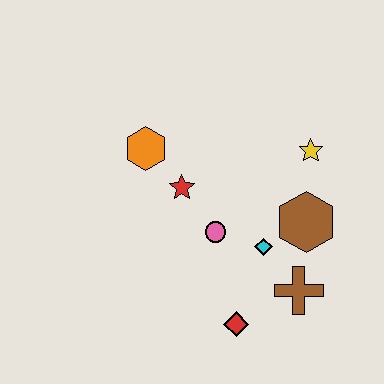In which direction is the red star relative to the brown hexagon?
The red star is to the left of the brown hexagon.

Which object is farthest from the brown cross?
The orange hexagon is farthest from the brown cross.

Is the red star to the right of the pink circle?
No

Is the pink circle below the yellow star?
Yes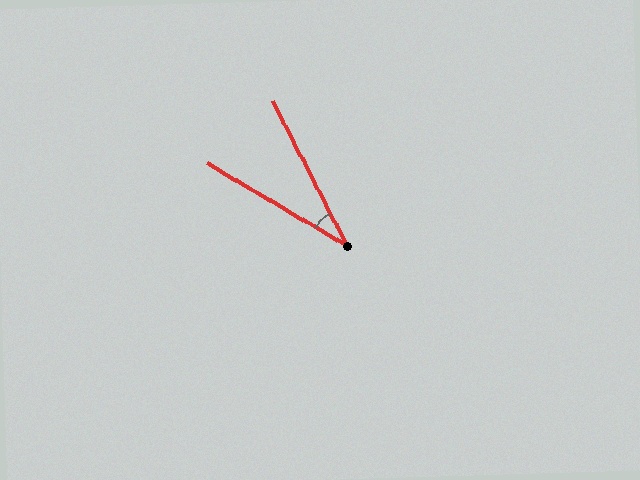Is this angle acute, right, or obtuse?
It is acute.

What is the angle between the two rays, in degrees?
Approximately 32 degrees.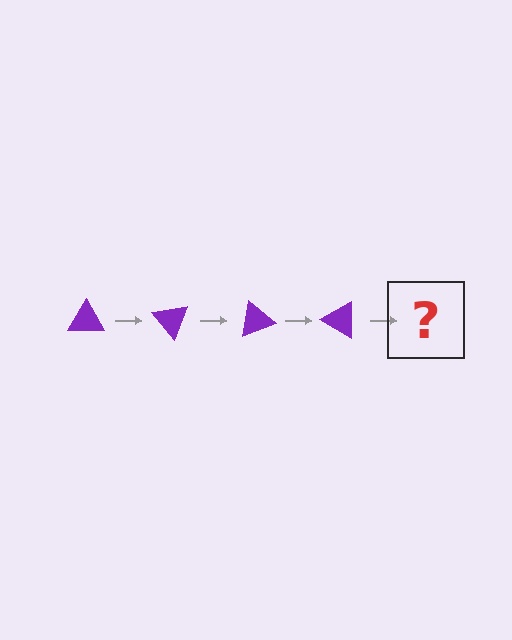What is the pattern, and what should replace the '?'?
The pattern is that the triangle rotates 50 degrees each step. The '?' should be a purple triangle rotated 200 degrees.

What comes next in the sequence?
The next element should be a purple triangle rotated 200 degrees.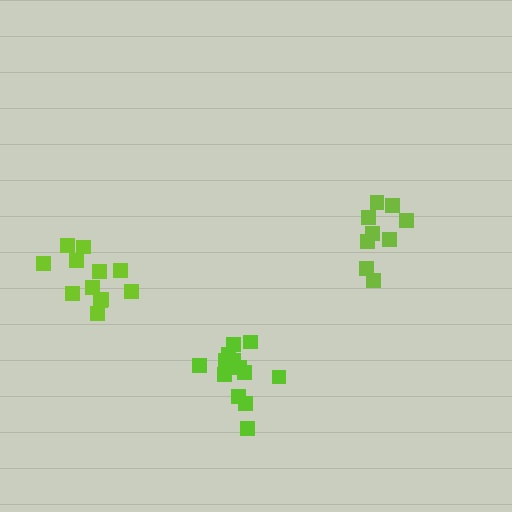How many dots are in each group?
Group 1: 9 dots, Group 2: 13 dots, Group 3: 12 dots (34 total).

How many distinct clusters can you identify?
There are 3 distinct clusters.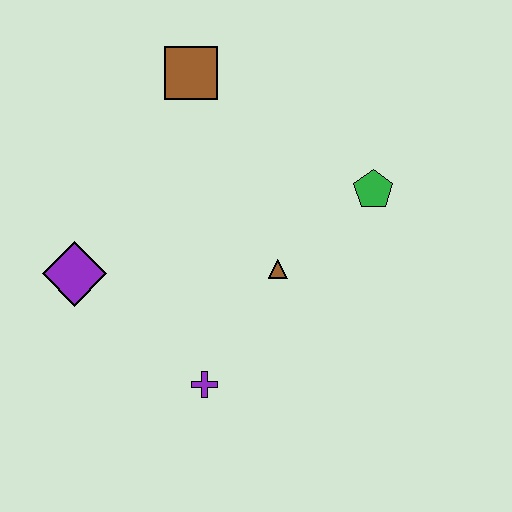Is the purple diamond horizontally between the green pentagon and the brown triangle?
No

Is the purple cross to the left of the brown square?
No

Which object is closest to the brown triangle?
The green pentagon is closest to the brown triangle.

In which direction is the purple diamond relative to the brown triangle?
The purple diamond is to the left of the brown triangle.